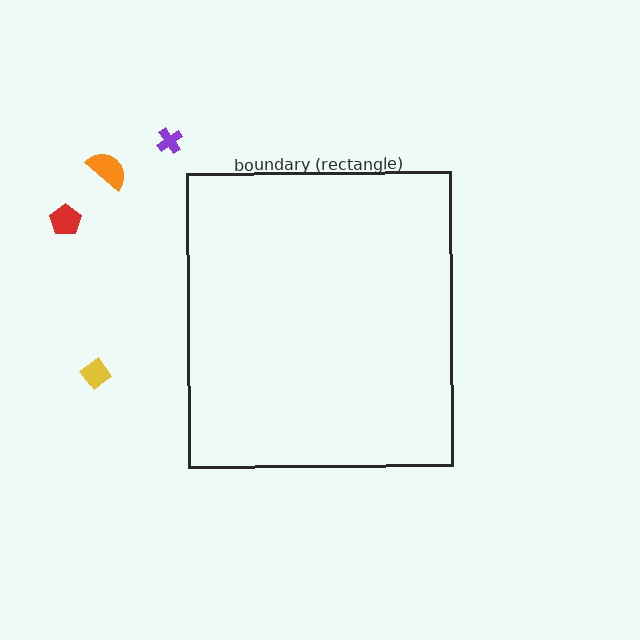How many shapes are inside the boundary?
0 inside, 4 outside.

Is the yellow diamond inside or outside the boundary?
Outside.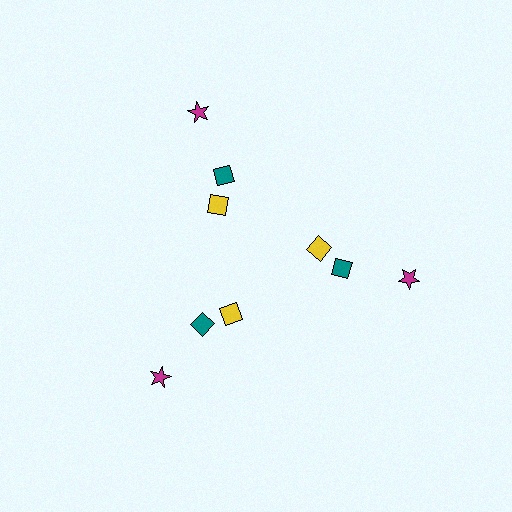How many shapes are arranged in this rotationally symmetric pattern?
There are 9 shapes, arranged in 3 groups of 3.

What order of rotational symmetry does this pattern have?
This pattern has 3-fold rotational symmetry.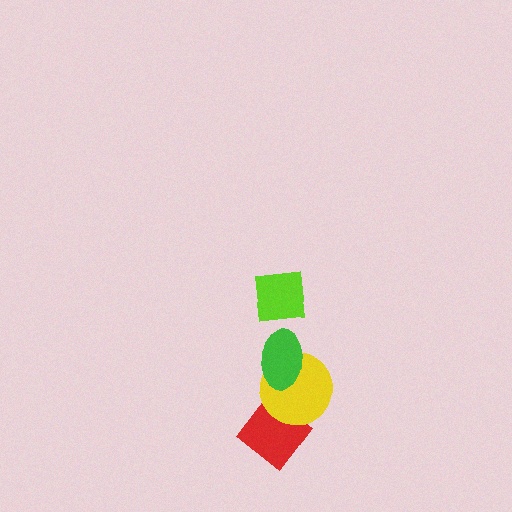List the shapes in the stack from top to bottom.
From top to bottom: the lime square, the green ellipse, the yellow circle, the red diamond.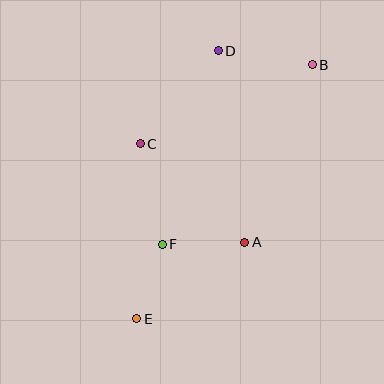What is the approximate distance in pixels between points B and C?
The distance between B and C is approximately 189 pixels.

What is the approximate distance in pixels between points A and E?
The distance between A and E is approximately 132 pixels.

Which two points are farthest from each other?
Points B and E are farthest from each other.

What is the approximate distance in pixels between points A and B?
The distance between A and B is approximately 190 pixels.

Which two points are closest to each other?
Points E and F are closest to each other.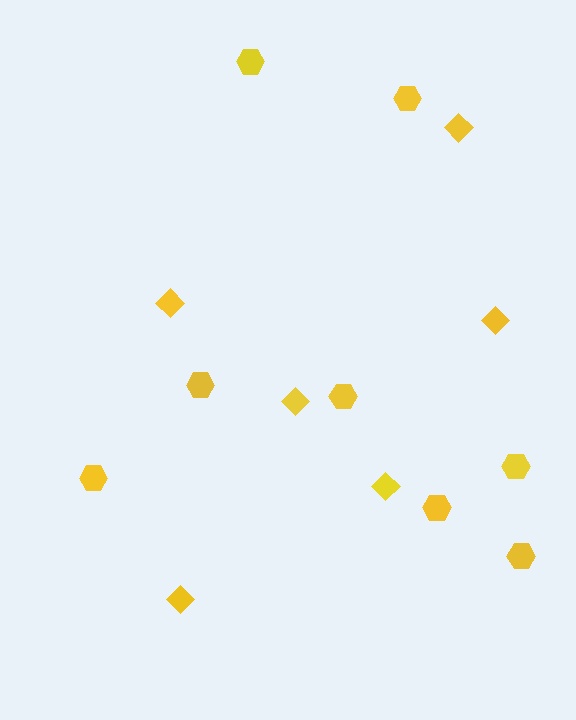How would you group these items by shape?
There are 2 groups: one group of diamonds (6) and one group of hexagons (8).